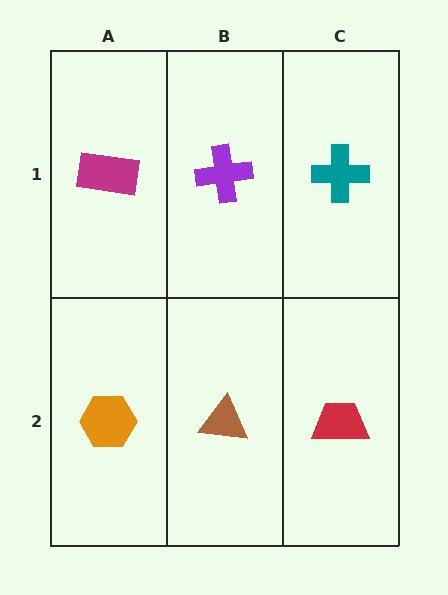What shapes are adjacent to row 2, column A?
A magenta rectangle (row 1, column A), a brown triangle (row 2, column B).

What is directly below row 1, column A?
An orange hexagon.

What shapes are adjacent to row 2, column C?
A teal cross (row 1, column C), a brown triangle (row 2, column B).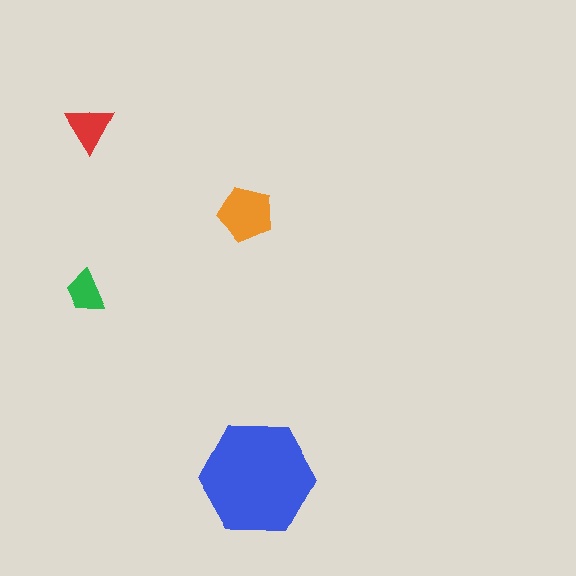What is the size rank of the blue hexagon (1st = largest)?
1st.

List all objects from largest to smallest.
The blue hexagon, the orange pentagon, the red triangle, the green trapezoid.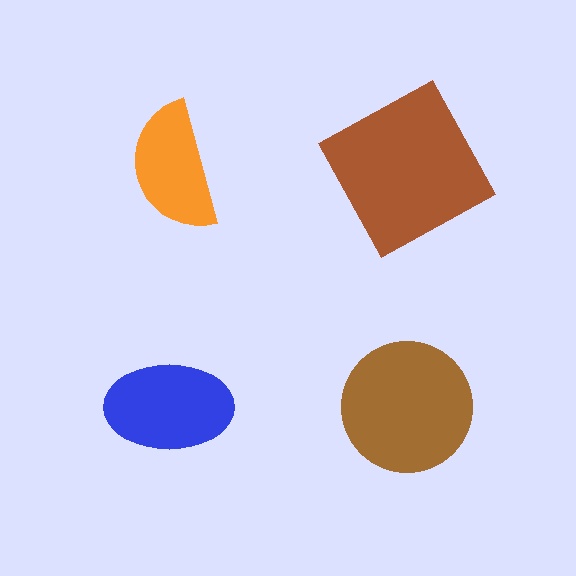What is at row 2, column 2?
A brown circle.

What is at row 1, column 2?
A brown square.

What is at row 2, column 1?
A blue ellipse.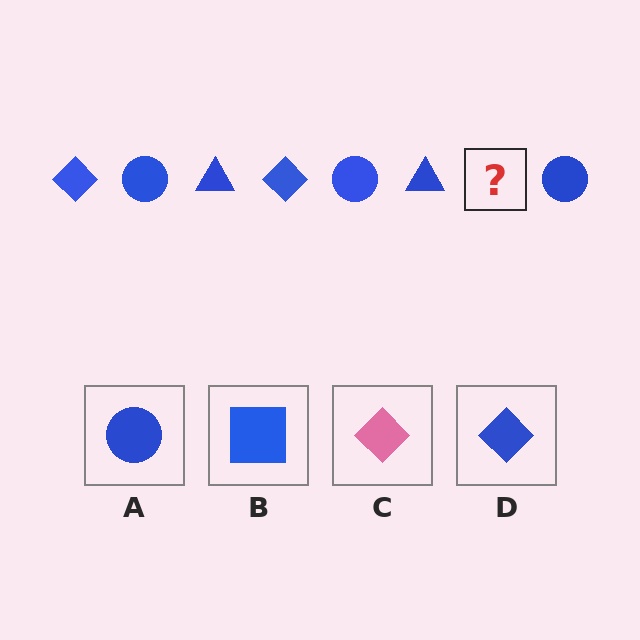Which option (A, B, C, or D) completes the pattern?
D.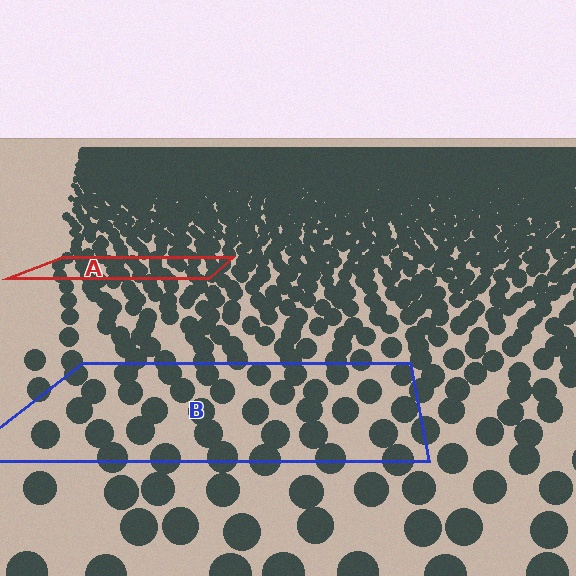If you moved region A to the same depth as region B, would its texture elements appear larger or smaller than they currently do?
They would appear larger. At a closer depth, the same texture elements are projected at a bigger on-screen size.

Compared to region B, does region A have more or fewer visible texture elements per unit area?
Region A has more texture elements per unit area — they are packed more densely because it is farther away.